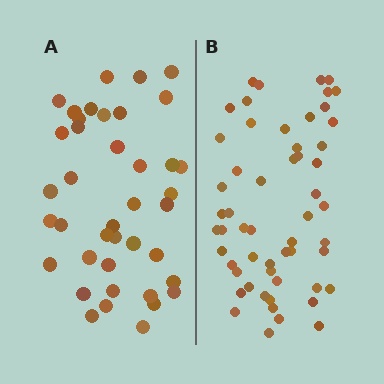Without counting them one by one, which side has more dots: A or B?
Region B (the right region) has more dots.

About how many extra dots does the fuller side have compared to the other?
Region B has approximately 15 more dots than region A.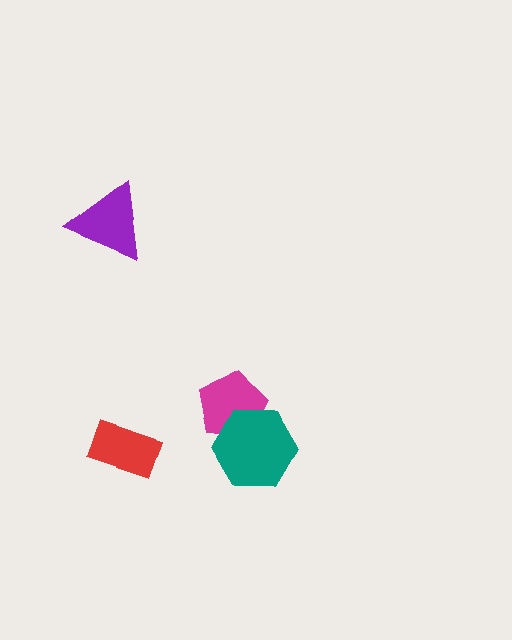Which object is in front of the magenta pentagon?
The teal hexagon is in front of the magenta pentagon.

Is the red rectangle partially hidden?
No, no other shape covers it.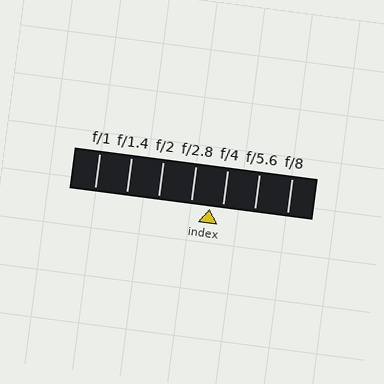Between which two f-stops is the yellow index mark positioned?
The index mark is between f/2.8 and f/4.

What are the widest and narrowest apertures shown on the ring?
The widest aperture shown is f/1 and the narrowest is f/8.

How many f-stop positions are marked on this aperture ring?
There are 7 f-stop positions marked.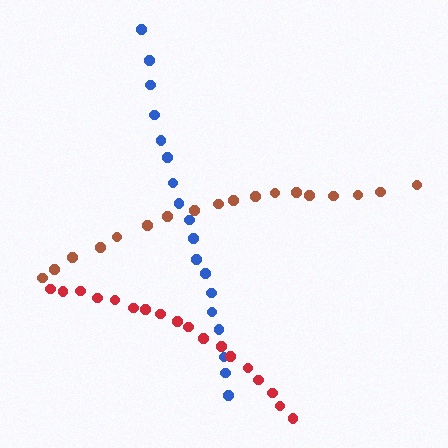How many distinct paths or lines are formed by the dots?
There are 3 distinct paths.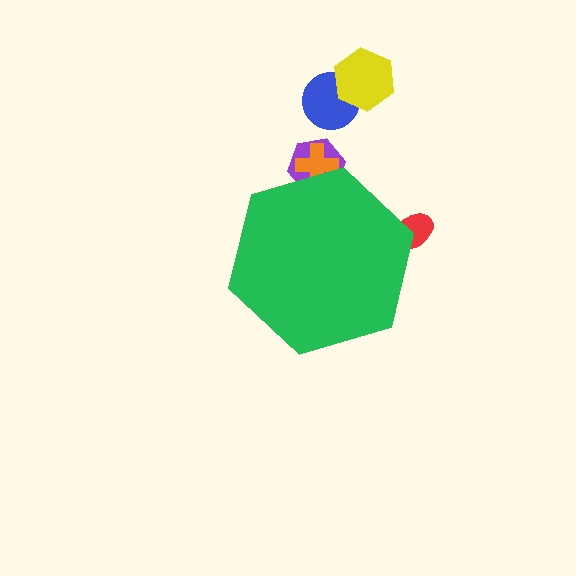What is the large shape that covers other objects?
A green hexagon.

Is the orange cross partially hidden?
Yes, the orange cross is partially hidden behind the green hexagon.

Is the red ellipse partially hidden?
Yes, the red ellipse is partially hidden behind the green hexagon.